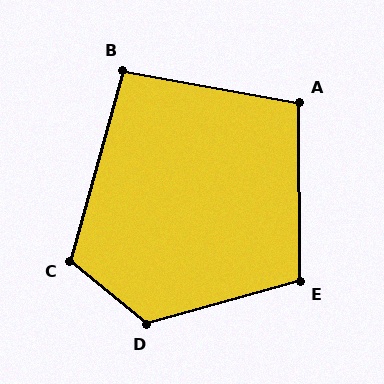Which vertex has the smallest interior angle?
B, at approximately 95 degrees.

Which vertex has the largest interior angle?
D, at approximately 124 degrees.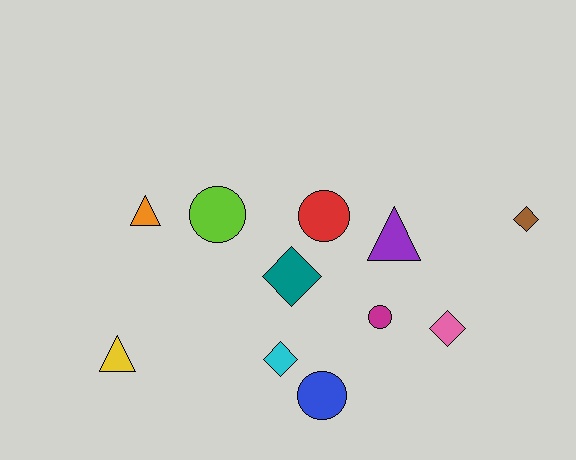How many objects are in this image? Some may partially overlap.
There are 11 objects.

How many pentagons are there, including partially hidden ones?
There are no pentagons.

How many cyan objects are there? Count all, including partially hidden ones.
There is 1 cyan object.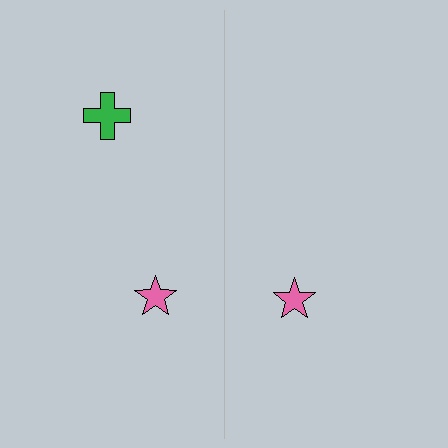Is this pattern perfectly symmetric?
No, the pattern is not perfectly symmetric. A green cross is missing from the right side.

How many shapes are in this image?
There are 3 shapes in this image.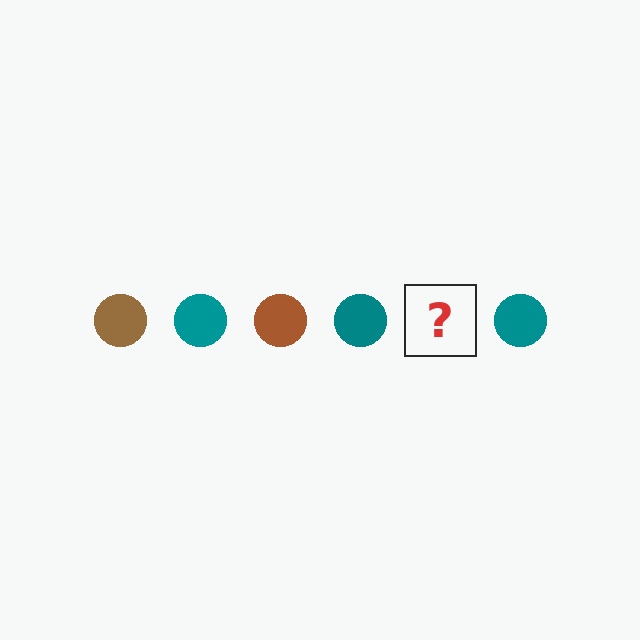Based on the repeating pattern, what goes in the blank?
The blank should be a brown circle.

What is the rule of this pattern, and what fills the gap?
The rule is that the pattern cycles through brown, teal circles. The gap should be filled with a brown circle.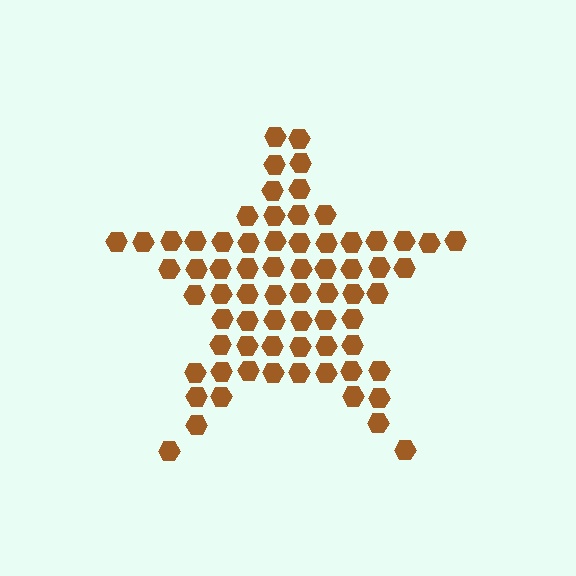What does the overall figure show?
The overall figure shows a star.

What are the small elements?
The small elements are hexagons.